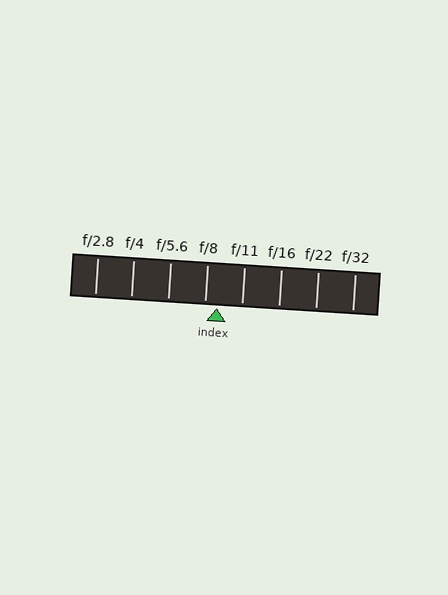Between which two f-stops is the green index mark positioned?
The index mark is between f/8 and f/11.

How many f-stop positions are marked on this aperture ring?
There are 8 f-stop positions marked.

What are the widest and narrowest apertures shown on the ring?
The widest aperture shown is f/2.8 and the narrowest is f/32.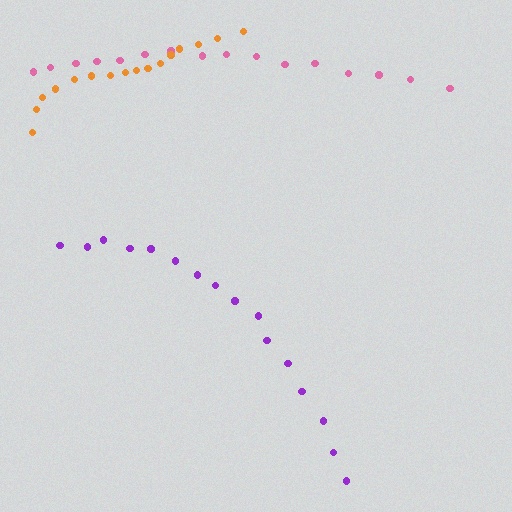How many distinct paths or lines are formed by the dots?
There are 3 distinct paths.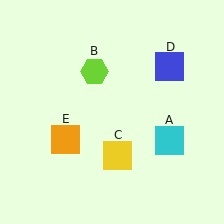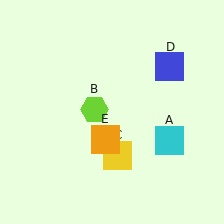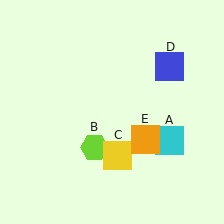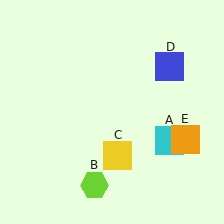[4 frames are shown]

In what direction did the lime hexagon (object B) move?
The lime hexagon (object B) moved down.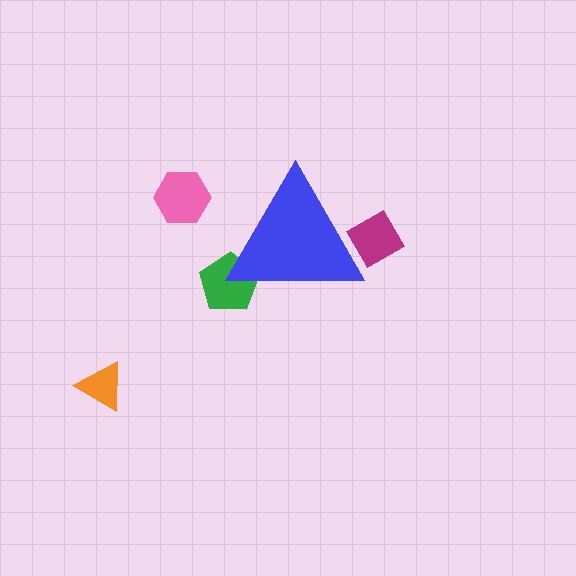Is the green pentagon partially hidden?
Yes, the green pentagon is partially hidden behind the blue triangle.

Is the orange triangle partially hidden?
No, the orange triangle is fully visible.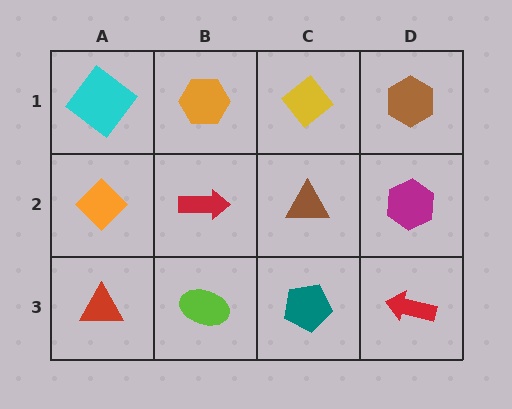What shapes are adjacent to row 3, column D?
A magenta hexagon (row 2, column D), a teal pentagon (row 3, column C).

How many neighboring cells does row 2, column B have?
4.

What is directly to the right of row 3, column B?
A teal pentagon.